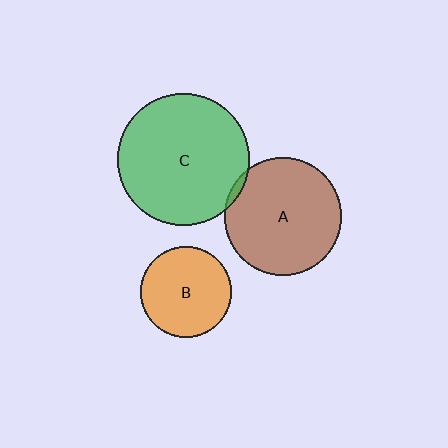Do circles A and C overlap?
Yes.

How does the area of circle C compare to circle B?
Approximately 2.1 times.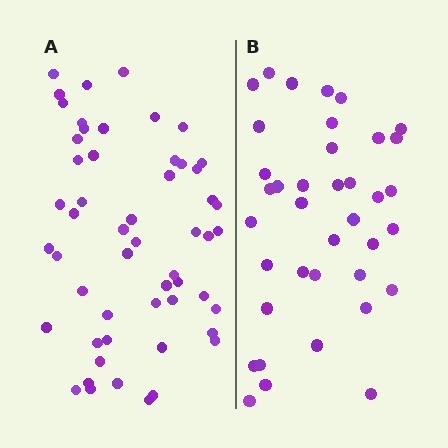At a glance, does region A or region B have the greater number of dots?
Region A (the left region) has more dots.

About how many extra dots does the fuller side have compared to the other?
Region A has approximately 15 more dots than region B.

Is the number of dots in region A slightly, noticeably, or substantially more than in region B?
Region A has noticeably more, but not dramatically so. The ratio is roughly 1.4 to 1.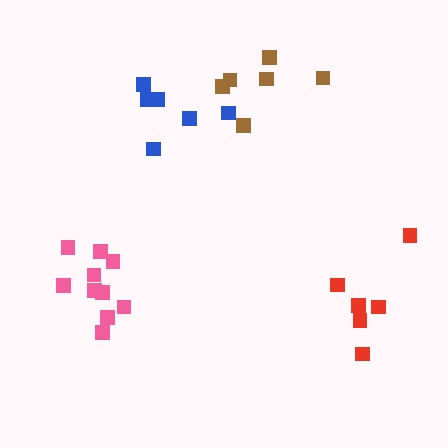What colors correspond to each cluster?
The clusters are colored: blue, pink, red, brown.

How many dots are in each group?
Group 1: 6 dots, Group 2: 10 dots, Group 3: 6 dots, Group 4: 6 dots (28 total).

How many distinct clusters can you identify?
There are 4 distinct clusters.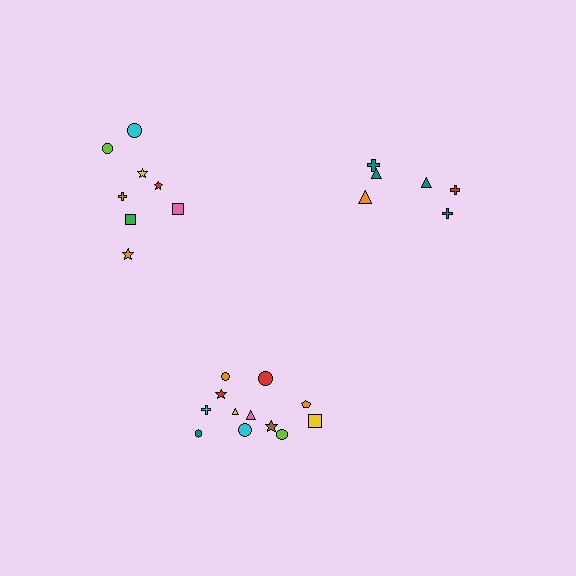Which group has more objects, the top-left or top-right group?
The top-left group.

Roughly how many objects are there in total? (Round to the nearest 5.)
Roughly 25 objects in total.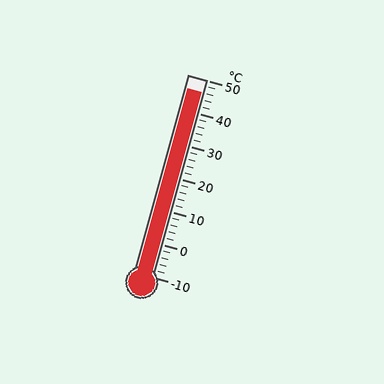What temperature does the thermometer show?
The thermometer shows approximately 46°C.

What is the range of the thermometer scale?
The thermometer scale ranges from -10°C to 50°C.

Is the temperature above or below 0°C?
The temperature is above 0°C.